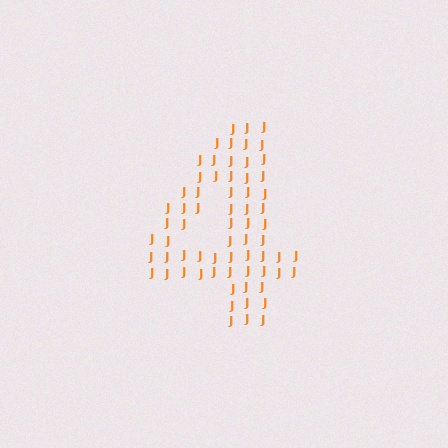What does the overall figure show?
The overall figure shows the digit 4.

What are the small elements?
The small elements are letter J's.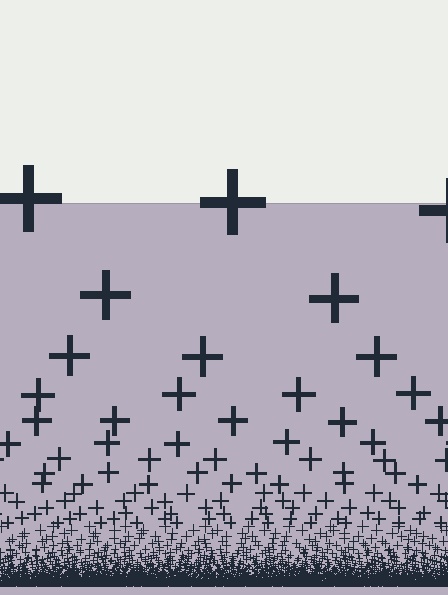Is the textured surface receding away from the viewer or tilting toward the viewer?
The surface appears to tilt toward the viewer. Texture elements get larger and sparser toward the top.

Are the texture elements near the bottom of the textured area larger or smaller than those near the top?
Smaller. The gradient is inverted — elements near the bottom are smaller and denser.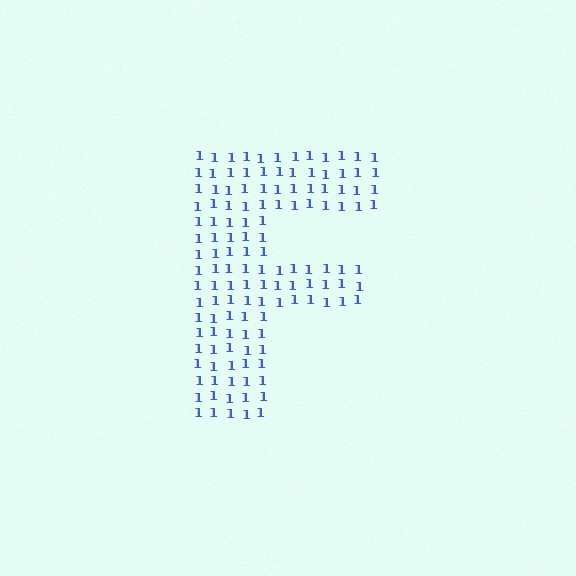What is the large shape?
The large shape is the letter F.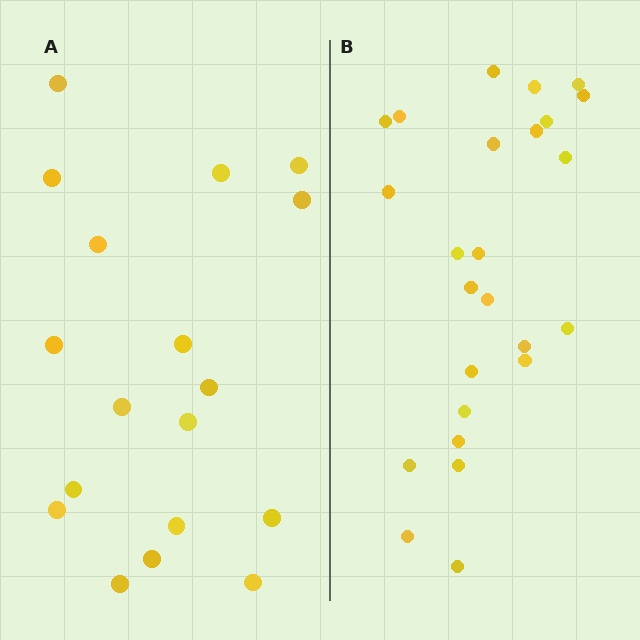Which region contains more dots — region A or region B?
Region B (the right region) has more dots.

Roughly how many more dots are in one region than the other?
Region B has roughly 8 or so more dots than region A.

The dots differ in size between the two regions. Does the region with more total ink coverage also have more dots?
No. Region A has more total ink coverage because its dots are larger, but region B actually contains more individual dots. Total area can be misleading — the number of items is what matters here.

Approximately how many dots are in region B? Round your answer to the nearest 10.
About 20 dots. (The exact count is 25, which rounds to 20.)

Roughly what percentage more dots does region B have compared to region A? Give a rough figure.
About 40% more.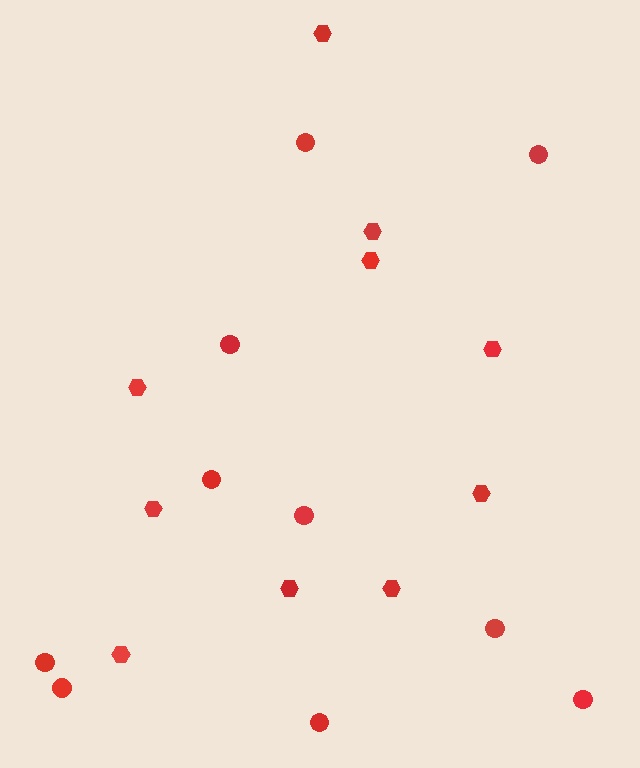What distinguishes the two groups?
There are 2 groups: one group of circles (10) and one group of hexagons (10).